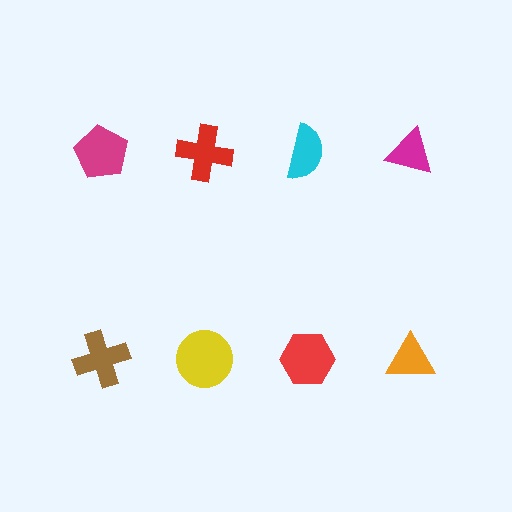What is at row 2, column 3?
A red hexagon.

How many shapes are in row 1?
4 shapes.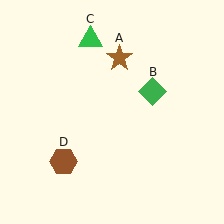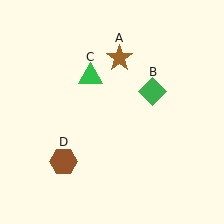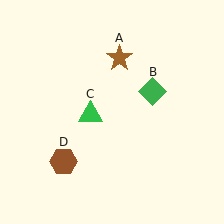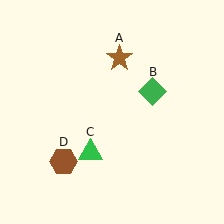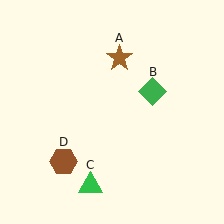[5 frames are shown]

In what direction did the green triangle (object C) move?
The green triangle (object C) moved down.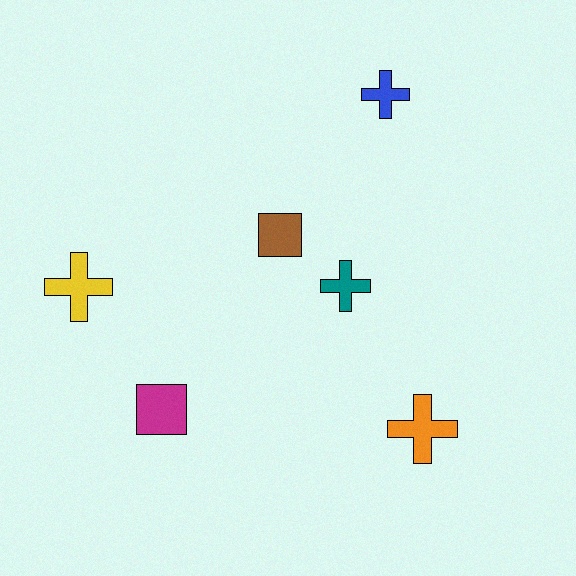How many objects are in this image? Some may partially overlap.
There are 6 objects.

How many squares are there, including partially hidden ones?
There are 2 squares.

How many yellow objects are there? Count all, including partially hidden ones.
There is 1 yellow object.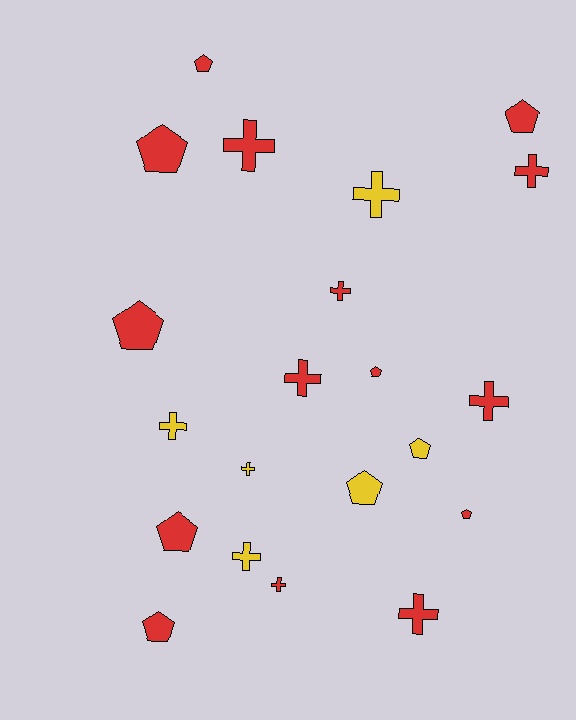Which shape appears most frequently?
Cross, with 11 objects.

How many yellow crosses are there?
There are 4 yellow crosses.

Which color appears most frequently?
Red, with 15 objects.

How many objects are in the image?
There are 21 objects.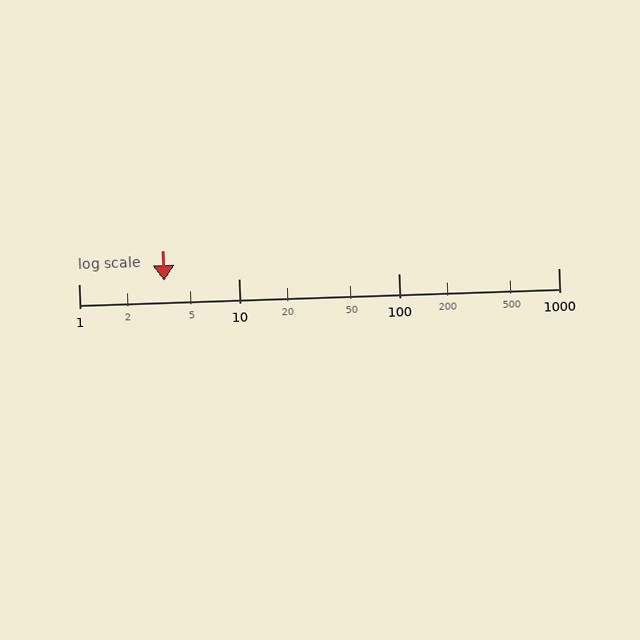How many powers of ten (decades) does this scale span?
The scale spans 3 decades, from 1 to 1000.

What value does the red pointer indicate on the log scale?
The pointer indicates approximately 3.4.